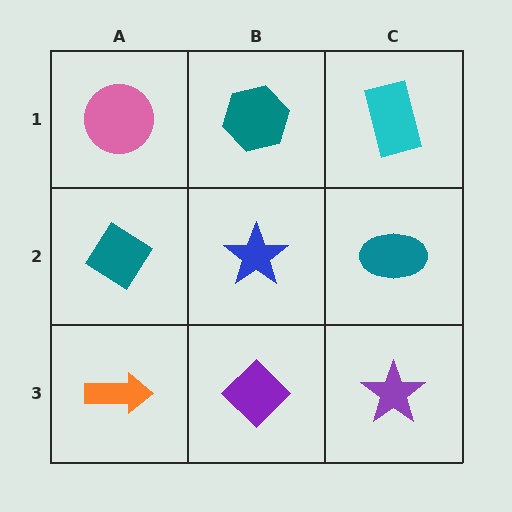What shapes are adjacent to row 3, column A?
A teal diamond (row 2, column A), a purple diamond (row 3, column B).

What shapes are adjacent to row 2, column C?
A cyan rectangle (row 1, column C), a purple star (row 3, column C), a blue star (row 2, column B).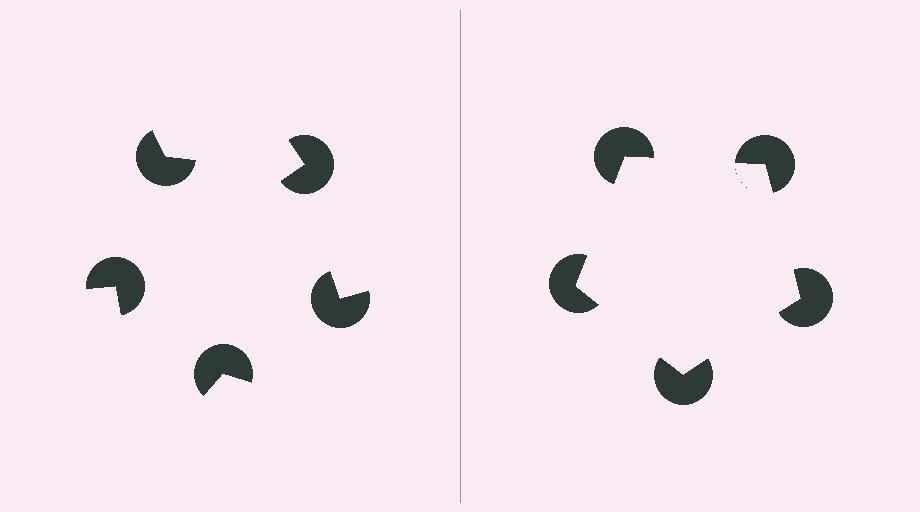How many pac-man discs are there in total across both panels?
10 — 5 on each side.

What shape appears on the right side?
An illusory pentagon.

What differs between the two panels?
The pac-man discs are positioned identically on both sides; only the wedge orientations differ. On the right they align to a pentagon; on the left they are misaligned.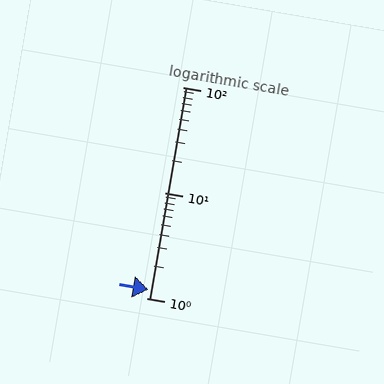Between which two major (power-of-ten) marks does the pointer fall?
The pointer is between 1 and 10.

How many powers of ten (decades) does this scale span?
The scale spans 2 decades, from 1 to 100.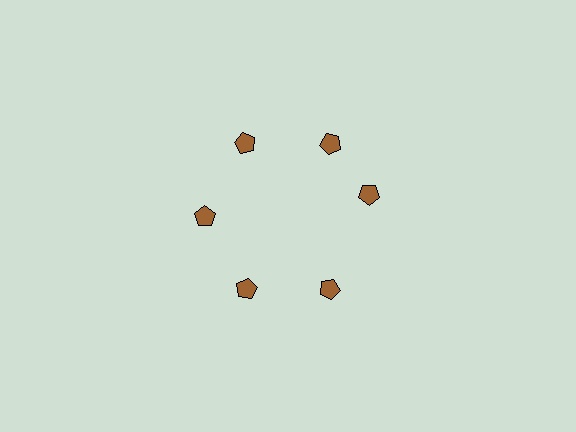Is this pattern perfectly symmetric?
No. The 6 brown pentagons are arranged in a ring, but one element near the 3 o'clock position is rotated out of alignment along the ring, breaking the 6-fold rotational symmetry.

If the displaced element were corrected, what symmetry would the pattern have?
It would have 6-fold rotational symmetry — the pattern would map onto itself every 60 degrees.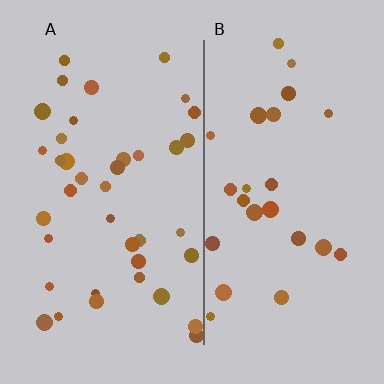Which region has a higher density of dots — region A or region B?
A (the left).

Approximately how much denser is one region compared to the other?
Approximately 1.6× — region A over region B.